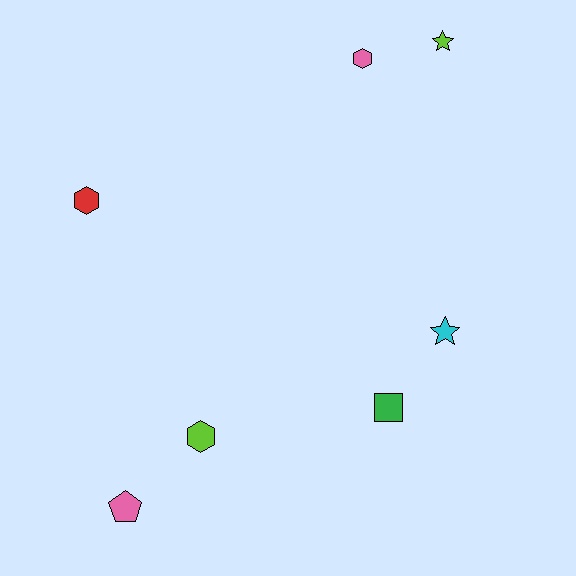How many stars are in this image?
There are 2 stars.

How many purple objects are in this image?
There are no purple objects.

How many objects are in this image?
There are 7 objects.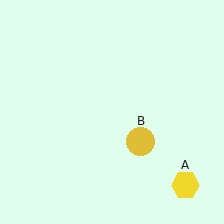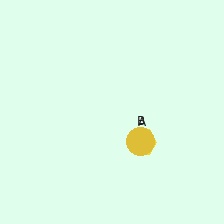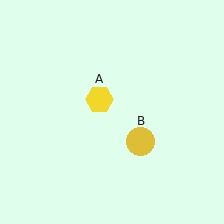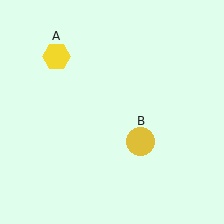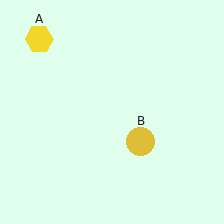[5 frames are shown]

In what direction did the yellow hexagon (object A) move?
The yellow hexagon (object A) moved up and to the left.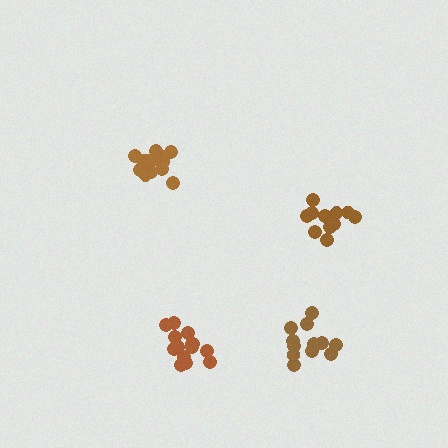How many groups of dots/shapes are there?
There are 4 groups.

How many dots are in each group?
Group 1: 15 dots, Group 2: 14 dots, Group 3: 14 dots, Group 4: 11 dots (54 total).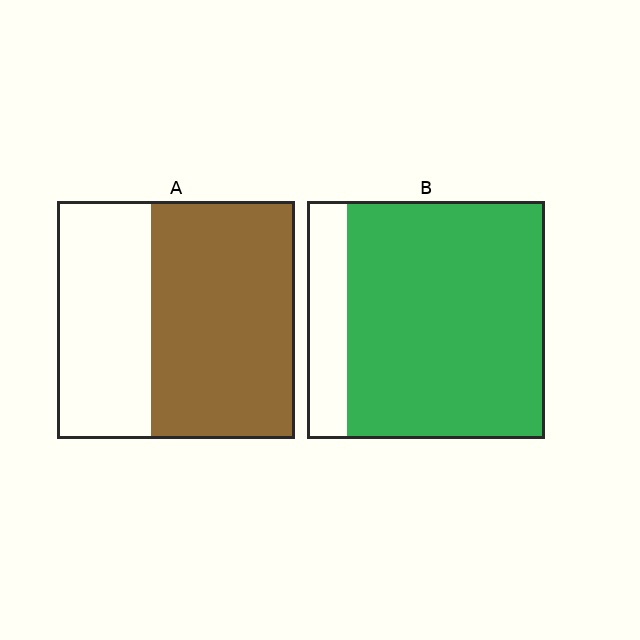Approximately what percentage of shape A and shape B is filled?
A is approximately 60% and B is approximately 85%.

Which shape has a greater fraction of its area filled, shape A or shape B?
Shape B.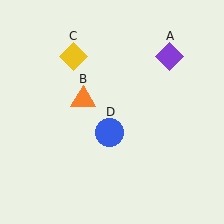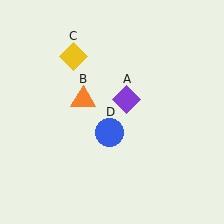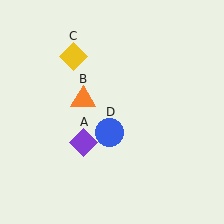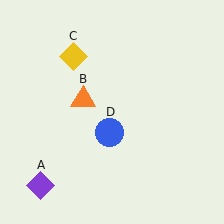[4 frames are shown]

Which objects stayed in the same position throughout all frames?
Orange triangle (object B) and yellow diamond (object C) and blue circle (object D) remained stationary.